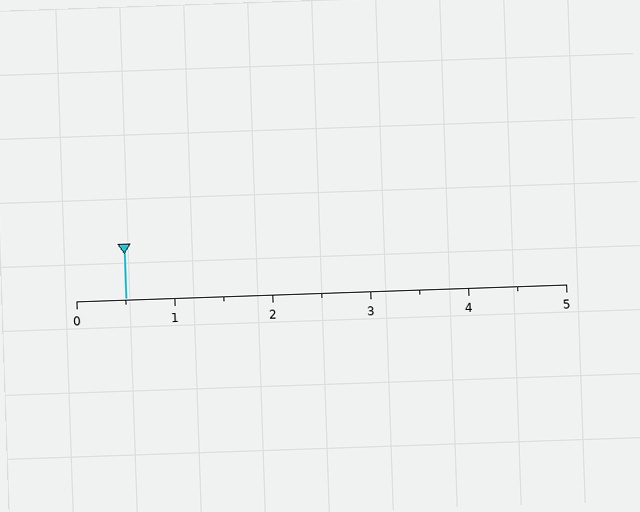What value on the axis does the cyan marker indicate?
The marker indicates approximately 0.5.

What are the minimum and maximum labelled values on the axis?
The axis runs from 0 to 5.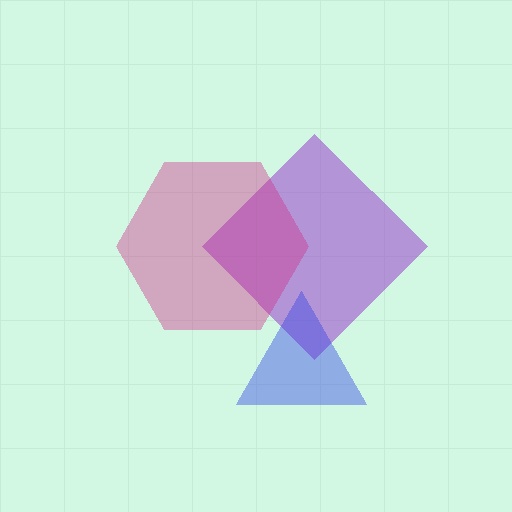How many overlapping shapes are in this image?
There are 3 overlapping shapes in the image.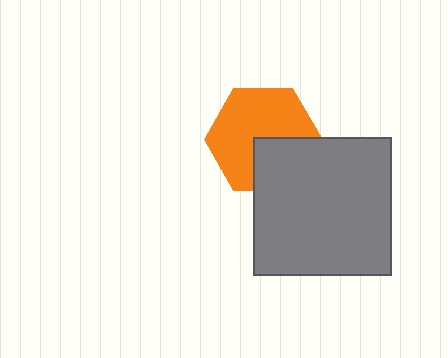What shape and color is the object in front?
The object in front is a gray square.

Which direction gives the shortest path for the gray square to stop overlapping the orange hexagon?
Moving down gives the shortest separation.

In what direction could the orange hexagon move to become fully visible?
The orange hexagon could move up. That would shift it out from behind the gray square entirely.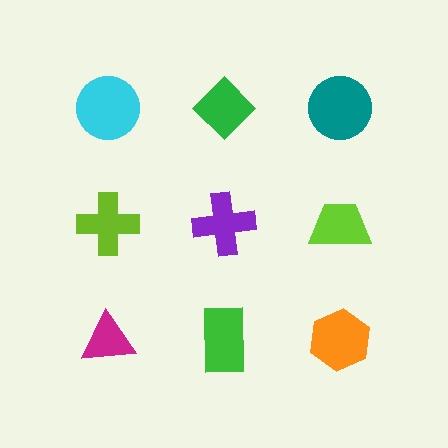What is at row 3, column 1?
A magenta triangle.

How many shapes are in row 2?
3 shapes.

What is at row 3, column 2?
A green rectangle.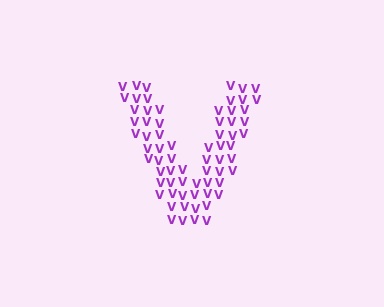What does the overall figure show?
The overall figure shows the letter V.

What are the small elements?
The small elements are letter V's.